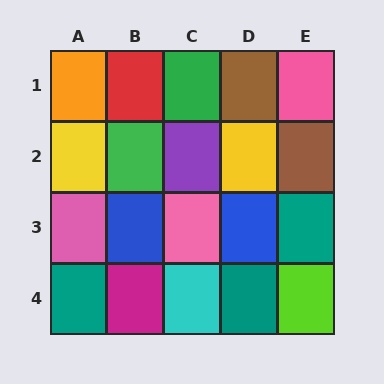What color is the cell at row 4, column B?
Magenta.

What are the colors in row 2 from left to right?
Yellow, green, purple, yellow, brown.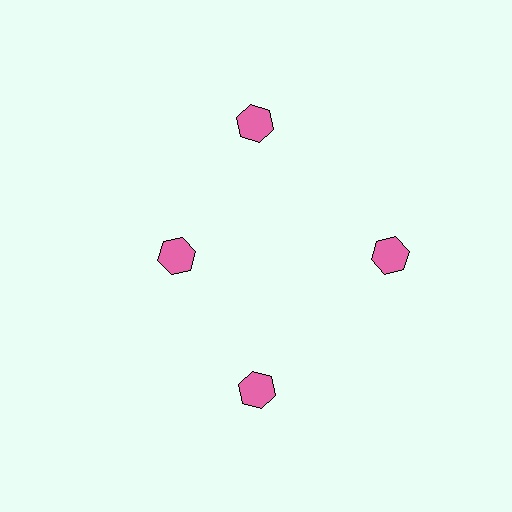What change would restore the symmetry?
The symmetry would be restored by moving it outward, back onto the ring so that all 4 hexagons sit at equal angles and equal distance from the center.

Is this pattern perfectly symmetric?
No. The 4 pink hexagons are arranged in a ring, but one element near the 9 o'clock position is pulled inward toward the center, breaking the 4-fold rotational symmetry.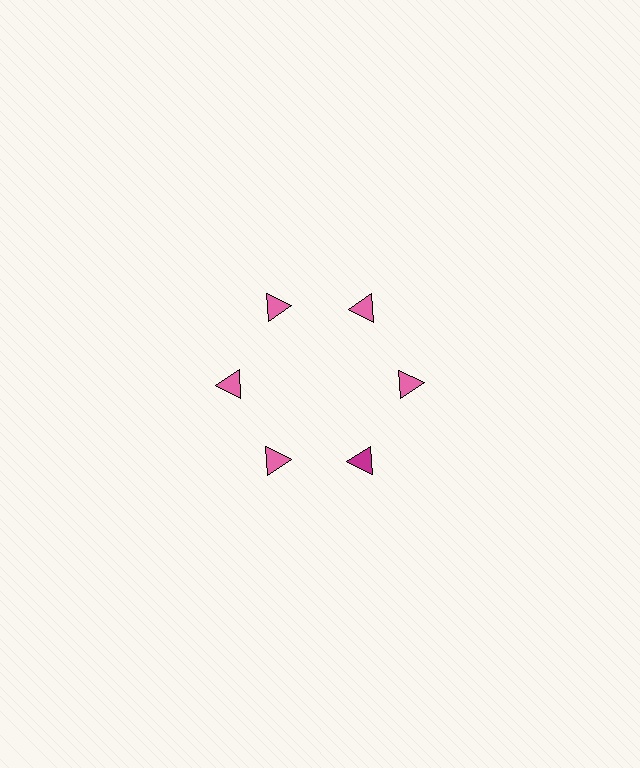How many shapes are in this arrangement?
There are 6 shapes arranged in a ring pattern.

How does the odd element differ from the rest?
It has a different color: magenta instead of pink.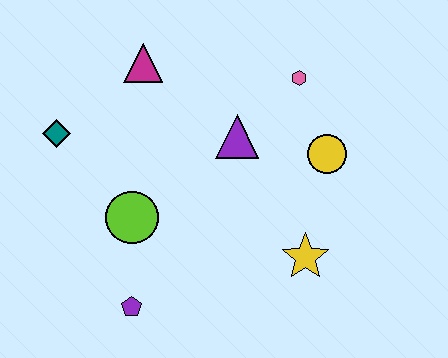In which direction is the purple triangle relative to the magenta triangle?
The purple triangle is to the right of the magenta triangle.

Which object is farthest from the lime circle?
The pink hexagon is farthest from the lime circle.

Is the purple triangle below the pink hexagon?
Yes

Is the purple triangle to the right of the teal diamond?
Yes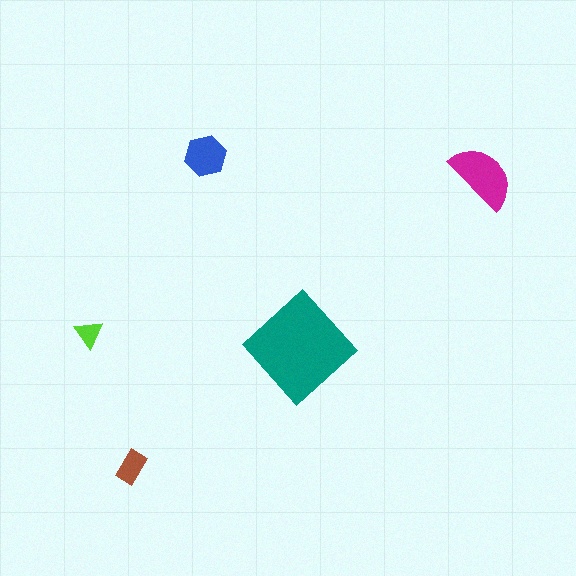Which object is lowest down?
The brown rectangle is bottommost.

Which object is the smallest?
The lime triangle.